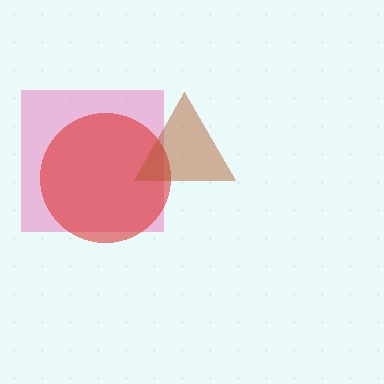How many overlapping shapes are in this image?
There are 3 overlapping shapes in the image.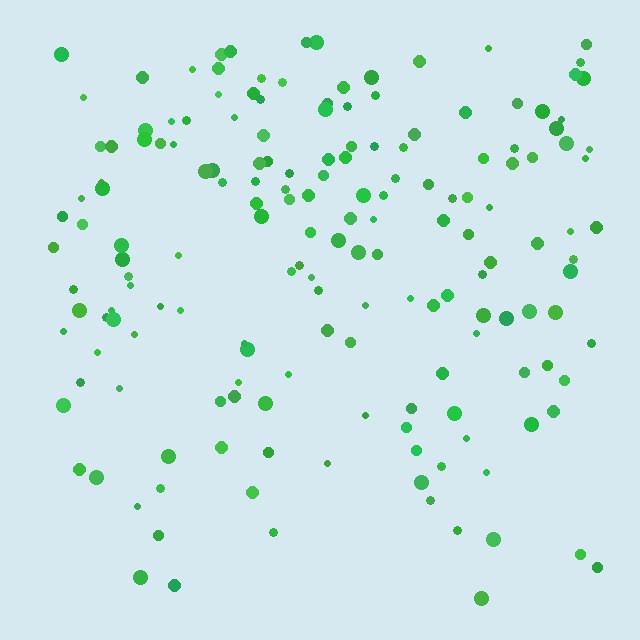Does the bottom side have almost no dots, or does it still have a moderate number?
Still a moderate number, just noticeably fewer than the top.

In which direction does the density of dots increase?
From bottom to top, with the top side densest.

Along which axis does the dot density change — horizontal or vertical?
Vertical.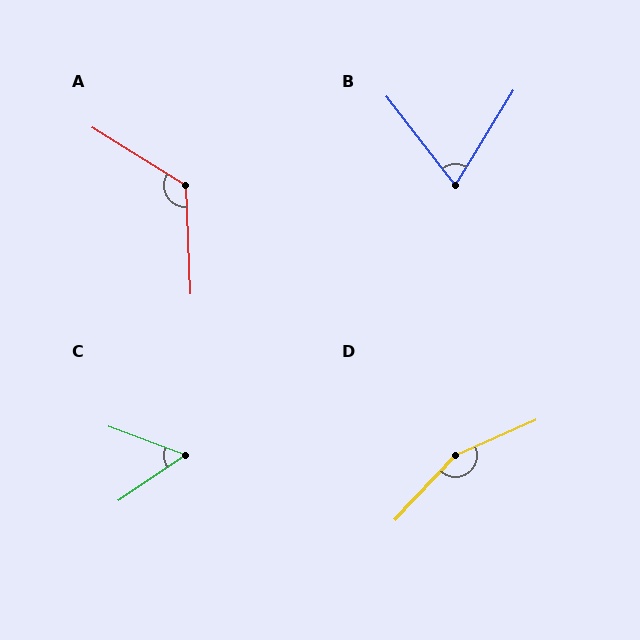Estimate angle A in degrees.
Approximately 124 degrees.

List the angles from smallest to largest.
C (54°), B (69°), A (124°), D (157°).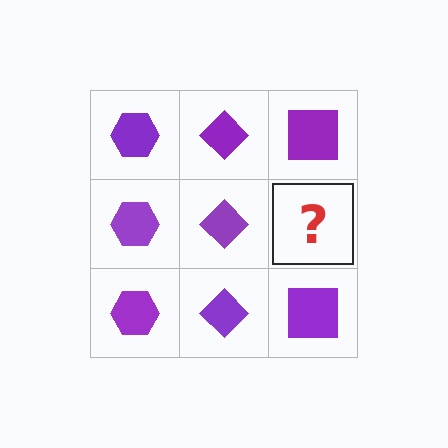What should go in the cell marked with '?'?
The missing cell should contain a purple square.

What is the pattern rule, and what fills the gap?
The rule is that each column has a consistent shape. The gap should be filled with a purple square.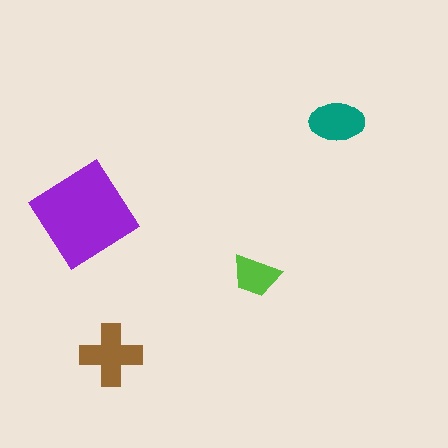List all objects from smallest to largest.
The lime trapezoid, the teal ellipse, the brown cross, the purple diamond.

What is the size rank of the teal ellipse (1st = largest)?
3rd.